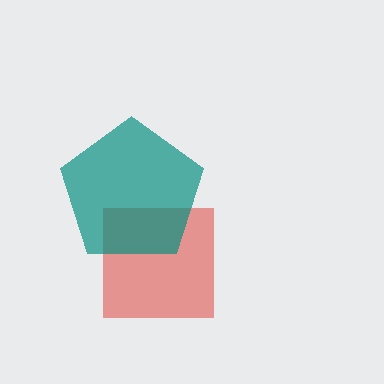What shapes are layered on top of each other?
The layered shapes are: a red square, a teal pentagon.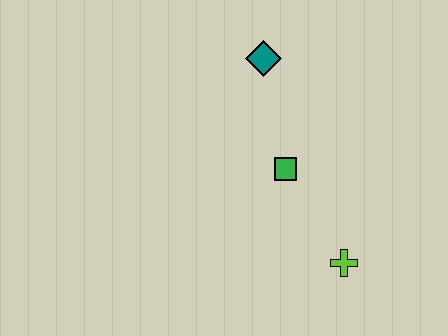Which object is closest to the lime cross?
The green square is closest to the lime cross.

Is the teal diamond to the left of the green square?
Yes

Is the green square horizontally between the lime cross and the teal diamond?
Yes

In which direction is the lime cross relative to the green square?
The lime cross is below the green square.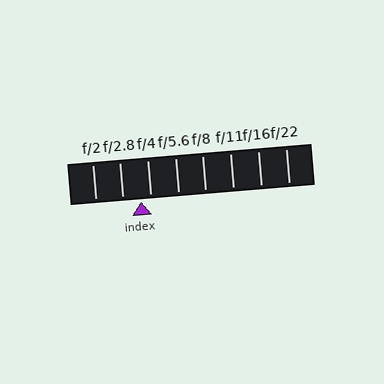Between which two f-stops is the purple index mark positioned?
The index mark is between f/2.8 and f/4.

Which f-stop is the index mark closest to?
The index mark is closest to f/4.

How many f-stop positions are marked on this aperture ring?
There are 8 f-stop positions marked.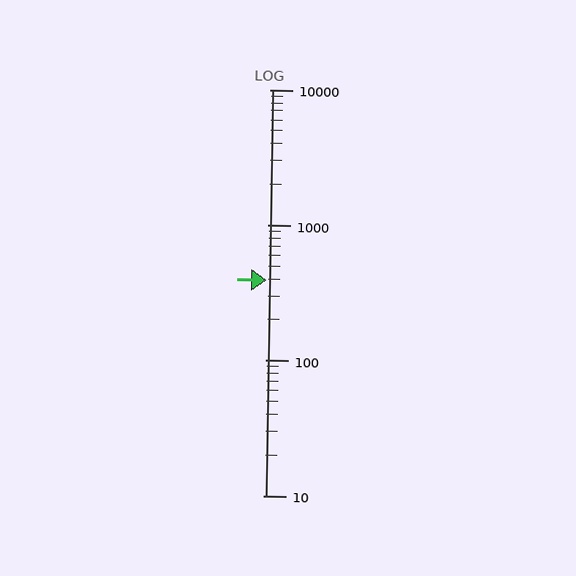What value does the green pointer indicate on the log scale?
The pointer indicates approximately 390.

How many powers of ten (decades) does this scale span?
The scale spans 3 decades, from 10 to 10000.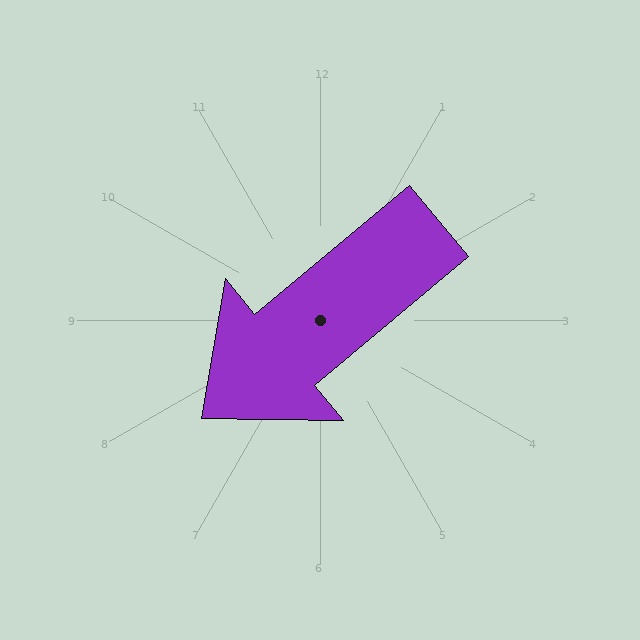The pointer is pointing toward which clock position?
Roughly 8 o'clock.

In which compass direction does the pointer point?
Southwest.